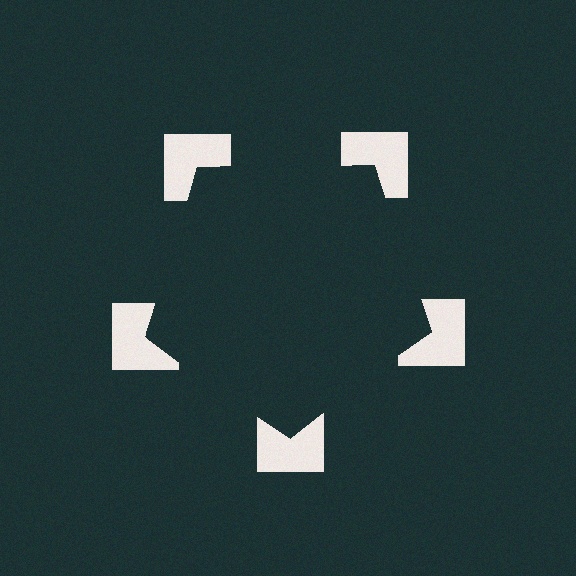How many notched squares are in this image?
There are 5 — one at each vertex of the illusory pentagon.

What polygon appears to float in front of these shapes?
An illusory pentagon — its edges are inferred from the aligned wedge cuts in the notched squares, not physically drawn.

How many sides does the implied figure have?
5 sides.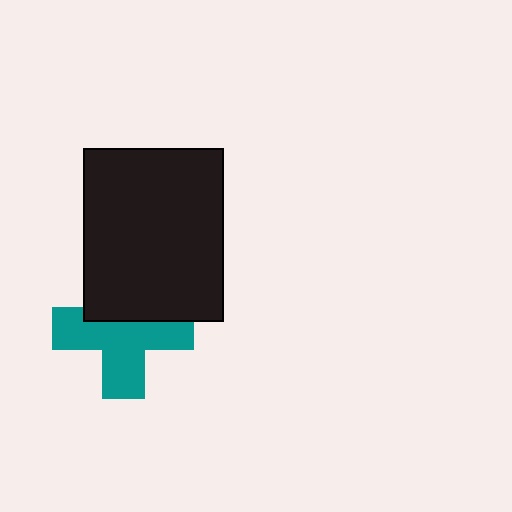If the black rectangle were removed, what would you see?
You would see the complete teal cross.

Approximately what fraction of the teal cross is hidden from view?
Roughly 36% of the teal cross is hidden behind the black rectangle.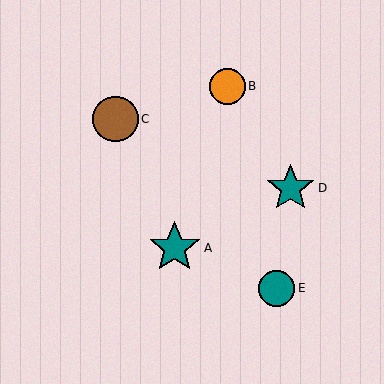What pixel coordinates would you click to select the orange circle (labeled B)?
Click at (227, 86) to select the orange circle B.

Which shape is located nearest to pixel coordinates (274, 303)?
The teal circle (labeled E) at (277, 288) is nearest to that location.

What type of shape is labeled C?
Shape C is a brown circle.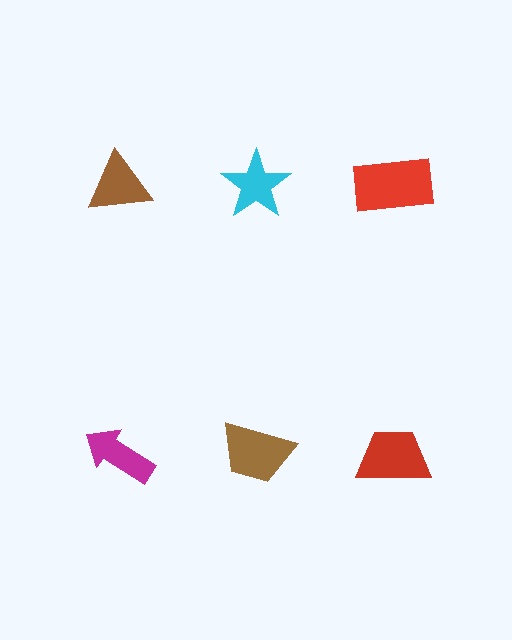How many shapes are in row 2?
3 shapes.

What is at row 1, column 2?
A cyan star.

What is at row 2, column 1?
A magenta arrow.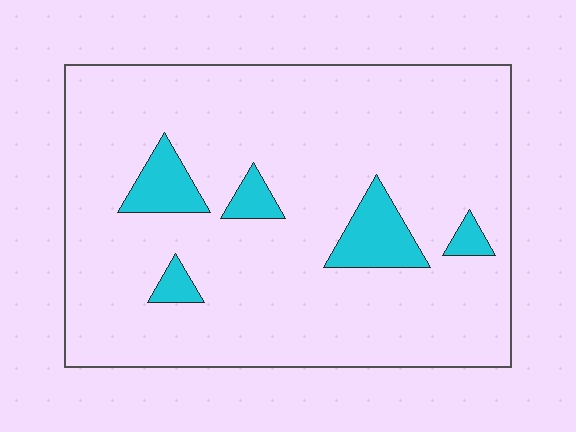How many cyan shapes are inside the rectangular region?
5.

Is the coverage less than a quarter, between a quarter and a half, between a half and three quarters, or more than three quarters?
Less than a quarter.